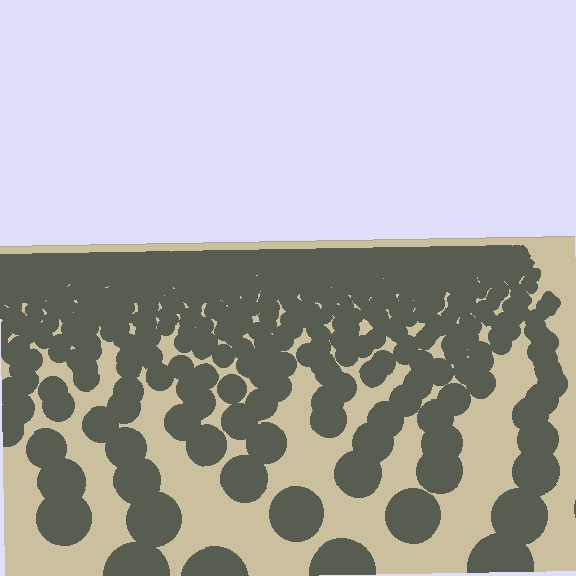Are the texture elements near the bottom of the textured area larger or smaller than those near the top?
Larger. Near the bottom, elements are closer to the viewer and appear at a bigger on-screen size.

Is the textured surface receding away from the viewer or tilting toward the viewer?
The surface is receding away from the viewer. Texture elements get smaller and denser toward the top.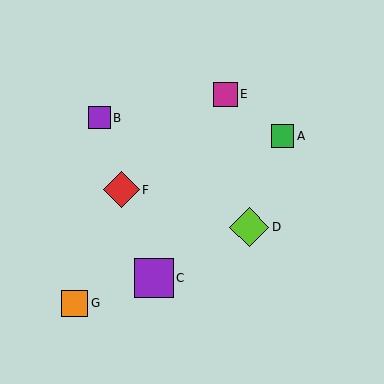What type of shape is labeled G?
Shape G is an orange square.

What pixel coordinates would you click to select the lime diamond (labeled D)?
Click at (249, 227) to select the lime diamond D.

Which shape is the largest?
The lime diamond (labeled D) is the largest.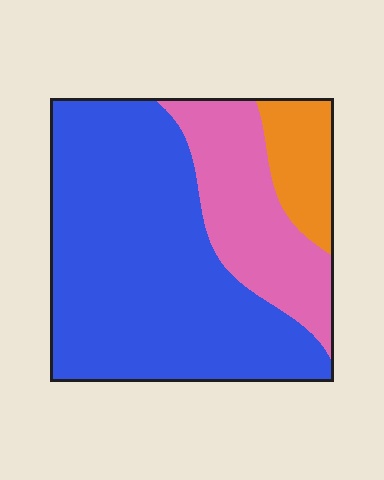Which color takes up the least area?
Orange, at roughly 10%.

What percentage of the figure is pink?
Pink takes up about one quarter (1/4) of the figure.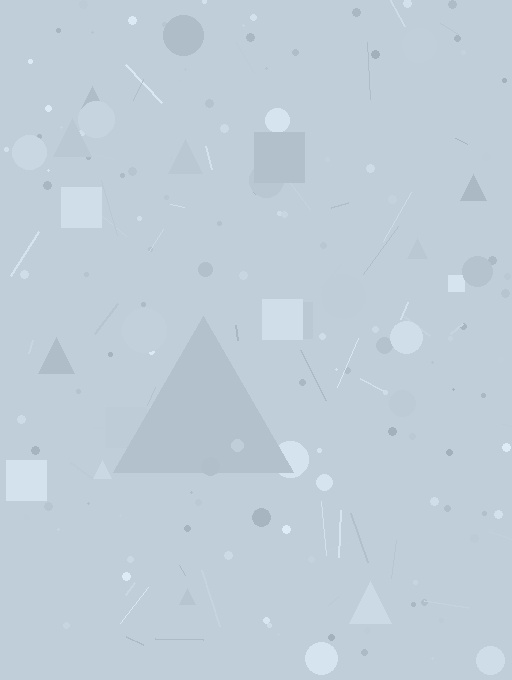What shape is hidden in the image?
A triangle is hidden in the image.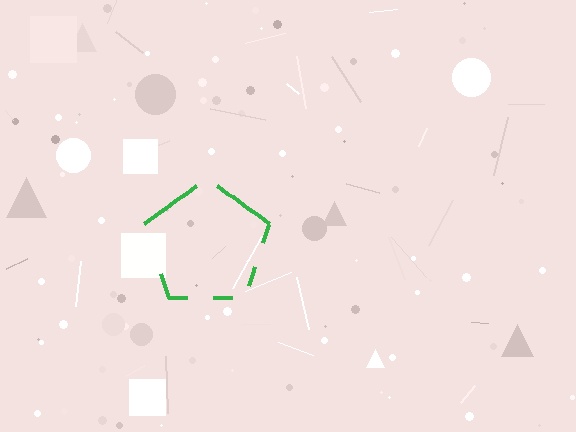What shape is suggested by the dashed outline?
The dashed outline suggests a pentagon.